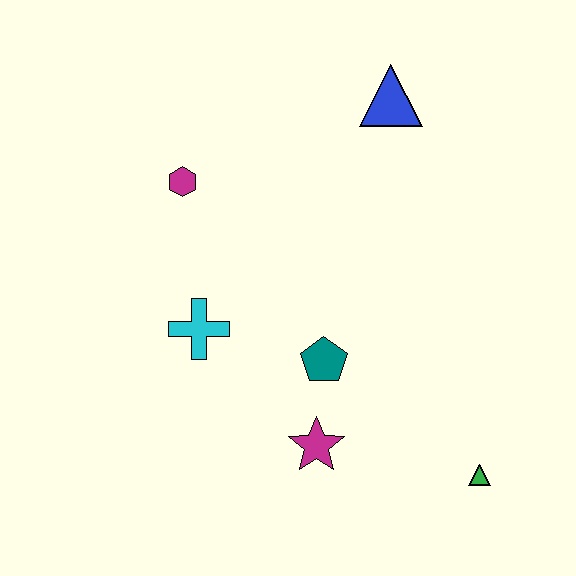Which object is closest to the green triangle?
The magenta star is closest to the green triangle.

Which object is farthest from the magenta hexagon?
The green triangle is farthest from the magenta hexagon.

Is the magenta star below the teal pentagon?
Yes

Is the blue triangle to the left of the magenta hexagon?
No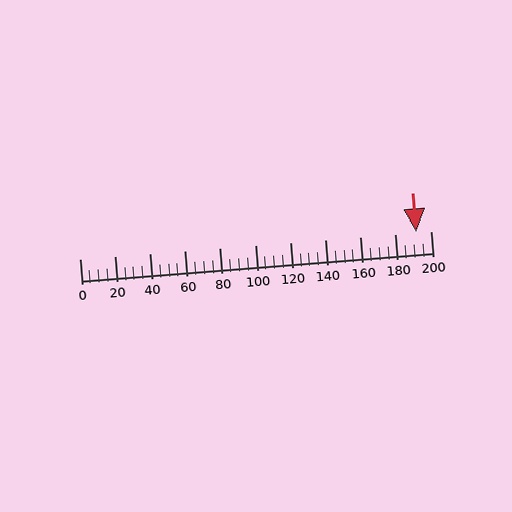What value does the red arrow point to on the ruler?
The red arrow points to approximately 192.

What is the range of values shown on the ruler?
The ruler shows values from 0 to 200.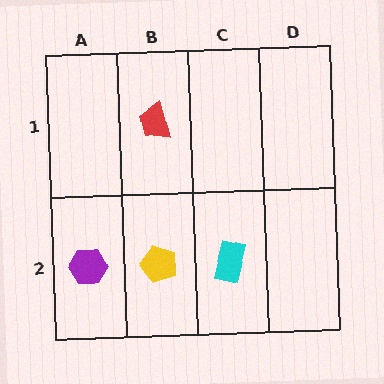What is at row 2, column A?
A purple hexagon.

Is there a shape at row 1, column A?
No, that cell is empty.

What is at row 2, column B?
A yellow pentagon.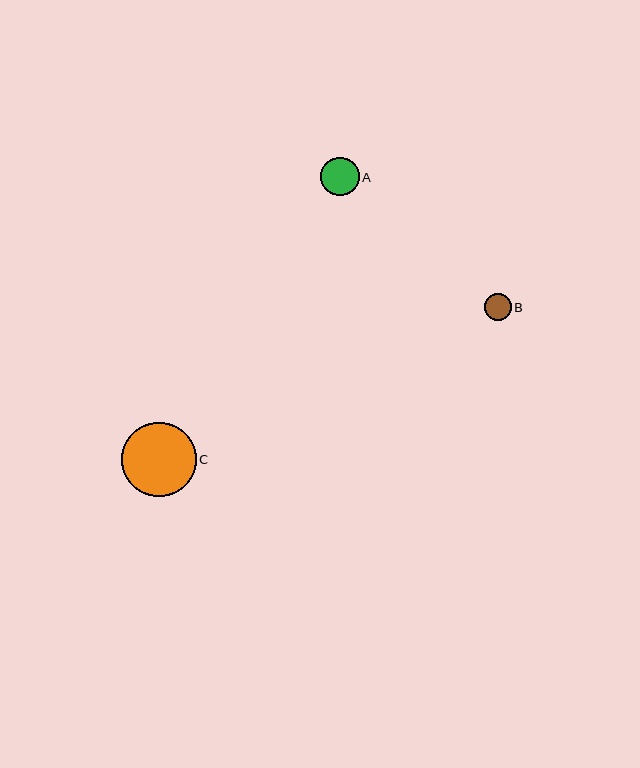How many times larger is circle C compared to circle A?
Circle C is approximately 1.9 times the size of circle A.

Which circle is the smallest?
Circle B is the smallest with a size of approximately 27 pixels.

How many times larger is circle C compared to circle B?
Circle C is approximately 2.8 times the size of circle B.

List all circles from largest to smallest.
From largest to smallest: C, A, B.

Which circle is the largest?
Circle C is the largest with a size of approximately 74 pixels.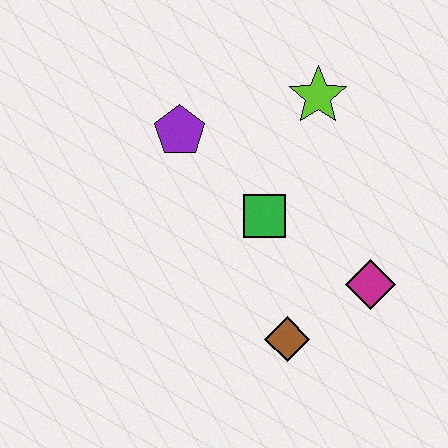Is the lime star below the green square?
No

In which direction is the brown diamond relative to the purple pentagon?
The brown diamond is below the purple pentagon.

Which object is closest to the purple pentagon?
The green square is closest to the purple pentagon.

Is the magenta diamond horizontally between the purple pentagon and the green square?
No